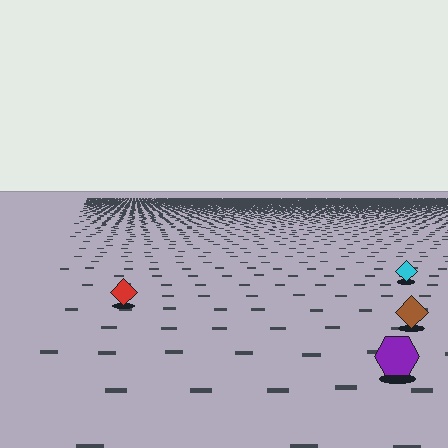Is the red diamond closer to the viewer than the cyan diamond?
Yes. The red diamond is closer — you can tell from the texture gradient: the ground texture is coarser near it.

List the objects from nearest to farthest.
From nearest to farthest: the purple hexagon, the brown diamond, the red diamond, the cyan diamond.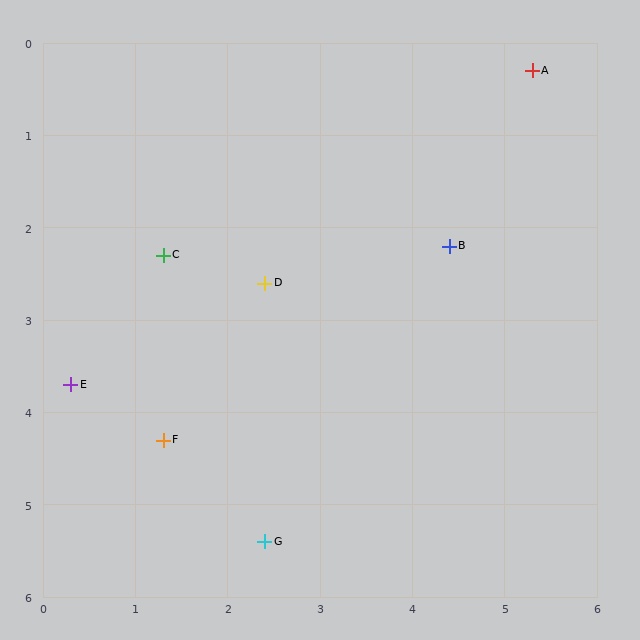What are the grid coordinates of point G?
Point G is at approximately (2.4, 5.4).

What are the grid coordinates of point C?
Point C is at approximately (1.3, 2.3).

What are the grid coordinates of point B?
Point B is at approximately (4.4, 2.2).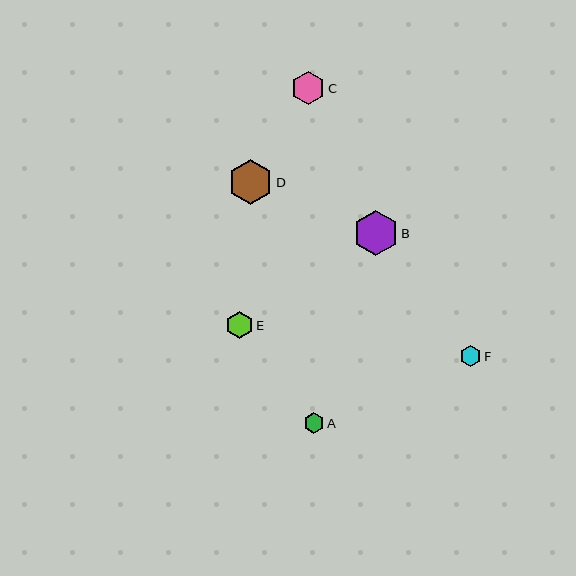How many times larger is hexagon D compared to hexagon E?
Hexagon D is approximately 1.6 times the size of hexagon E.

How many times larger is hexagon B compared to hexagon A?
Hexagon B is approximately 2.2 times the size of hexagon A.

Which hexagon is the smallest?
Hexagon A is the smallest with a size of approximately 20 pixels.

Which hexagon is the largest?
Hexagon B is the largest with a size of approximately 45 pixels.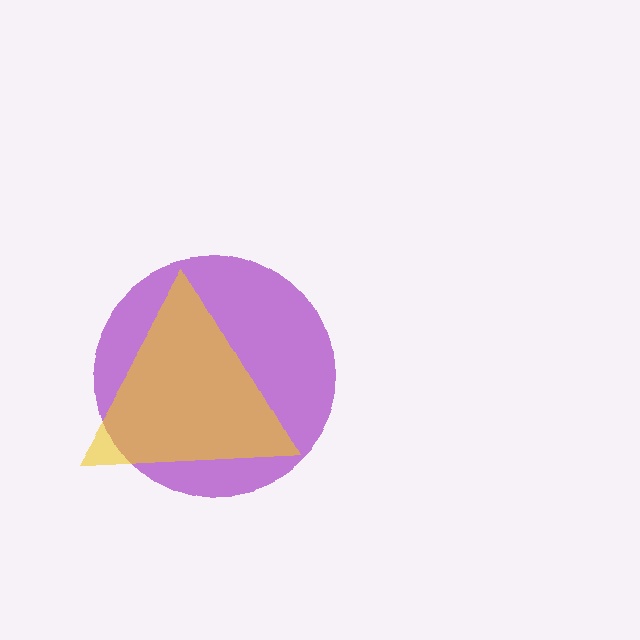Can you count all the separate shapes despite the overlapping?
Yes, there are 2 separate shapes.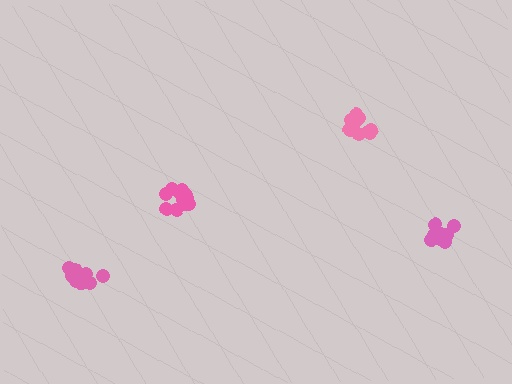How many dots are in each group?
Group 1: 10 dots, Group 2: 10 dots, Group 3: 14 dots, Group 4: 10 dots (44 total).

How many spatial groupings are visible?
There are 4 spatial groupings.